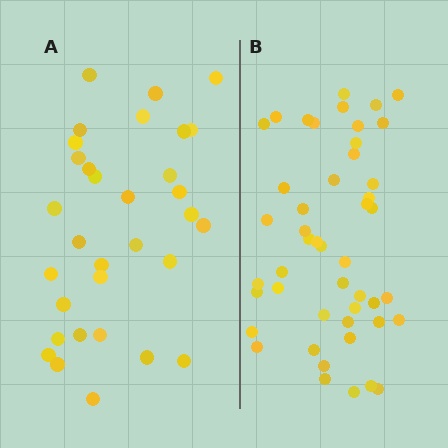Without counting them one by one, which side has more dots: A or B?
Region B (the right region) has more dots.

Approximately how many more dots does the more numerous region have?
Region B has approximately 15 more dots than region A.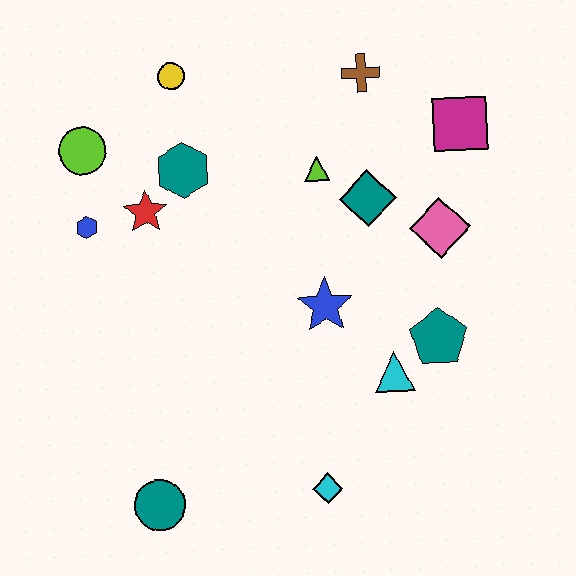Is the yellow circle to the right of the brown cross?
No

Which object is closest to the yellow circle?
The teal hexagon is closest to the yellow circle.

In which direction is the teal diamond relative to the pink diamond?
The teal diamond is to the left of the pink diamond.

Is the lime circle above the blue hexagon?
Yes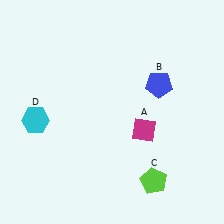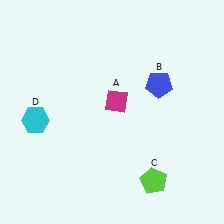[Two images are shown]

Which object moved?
The magenta diamond (A) moved up.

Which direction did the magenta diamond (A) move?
The magenta diamond (A) moved up.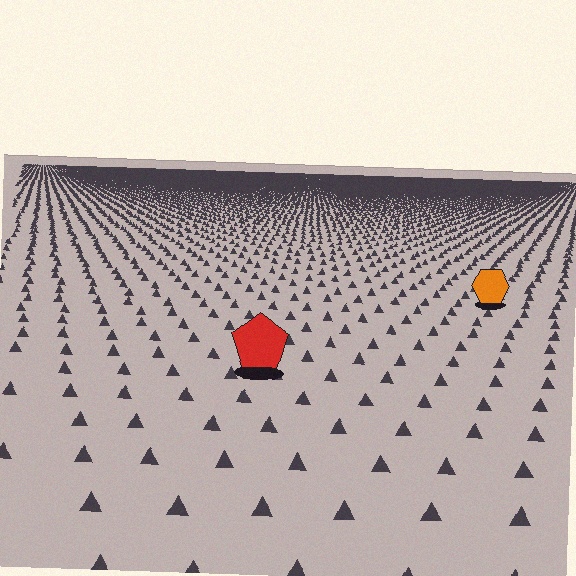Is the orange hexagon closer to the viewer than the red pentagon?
No. The red pentagon is closer — you can tell from the texture gradient: the ground texture is coarser near it.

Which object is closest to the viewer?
The red pentagon is closest. The texture marks near it are larger and more spread out.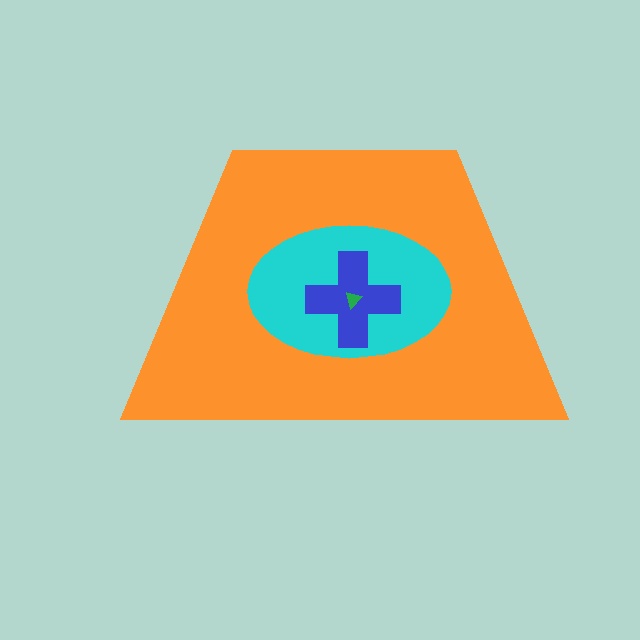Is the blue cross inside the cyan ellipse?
Yes.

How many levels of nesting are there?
4.